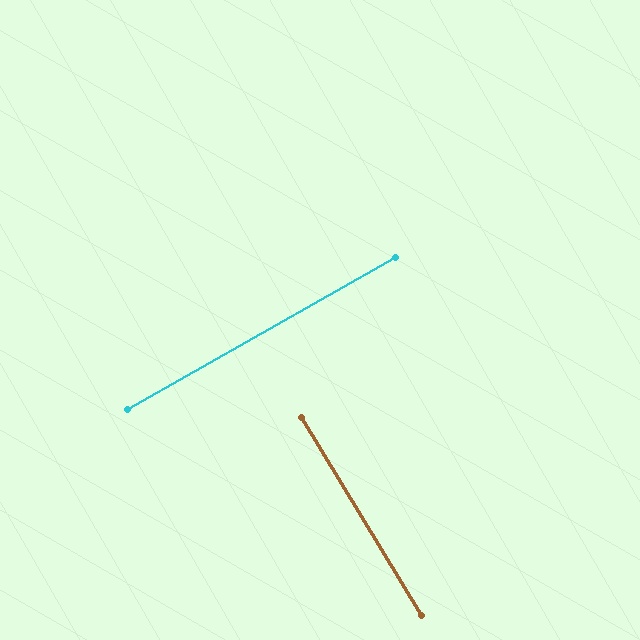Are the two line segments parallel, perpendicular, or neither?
Perpendicular — they meet at approximately 89°.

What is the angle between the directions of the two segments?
Approximately 89 degrees.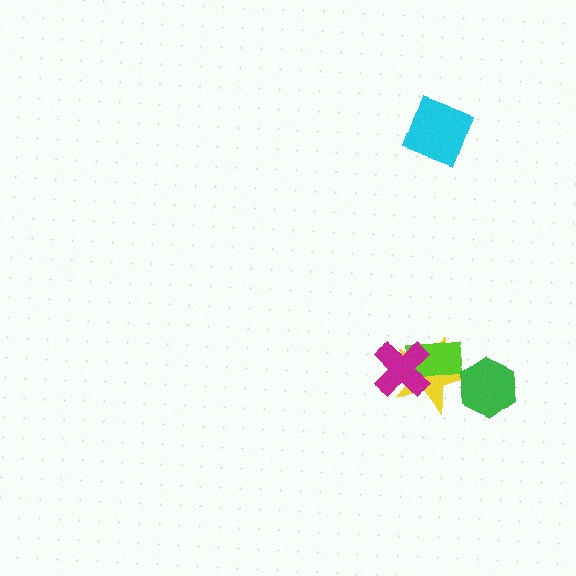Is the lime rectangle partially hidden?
Yes, it is partially covered by another shape.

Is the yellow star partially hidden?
Yes, it is partially covered by another shape.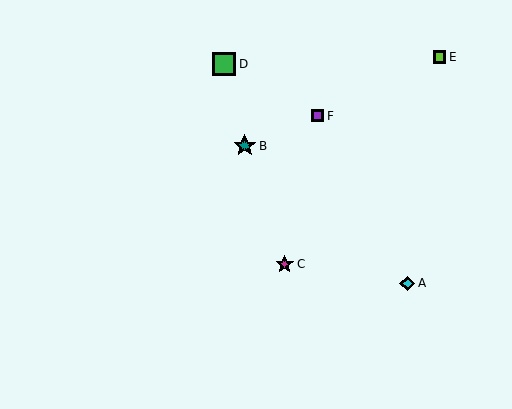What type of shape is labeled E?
Shape E is a lime square.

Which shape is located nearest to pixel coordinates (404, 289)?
The cyan diamond (labeled A) at (407, 283) is nearest to that location.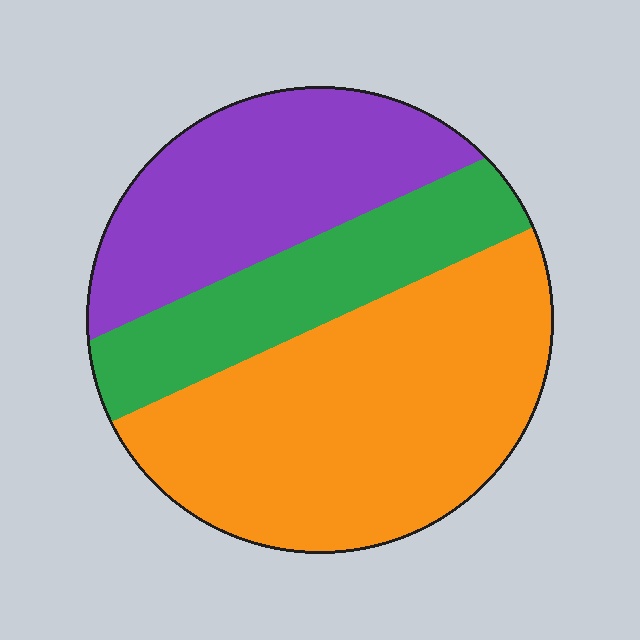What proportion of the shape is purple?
Purple covers 29% of the shape.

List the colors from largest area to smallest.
From largest to smallest: orange, purple, green.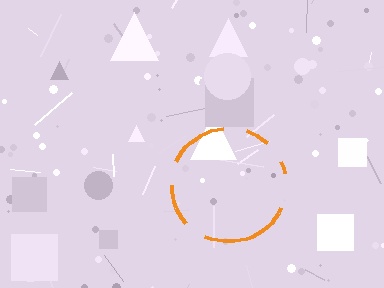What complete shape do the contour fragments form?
The contour fragments form a circle.